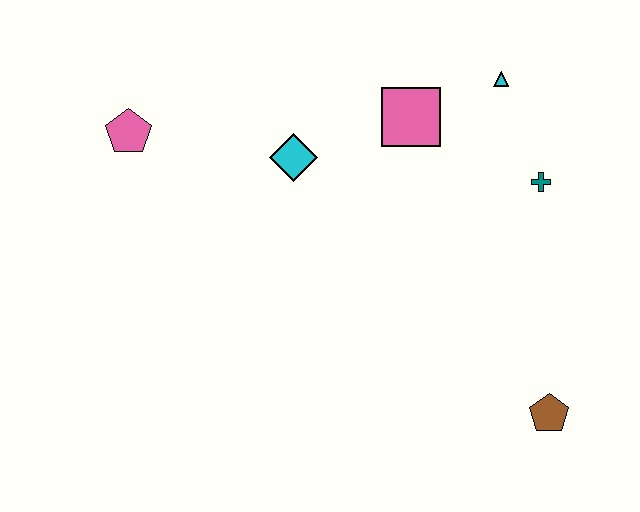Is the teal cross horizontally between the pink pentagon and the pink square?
No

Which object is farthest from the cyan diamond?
The brown pentagon is farthest from the cyan diamond.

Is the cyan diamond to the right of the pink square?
No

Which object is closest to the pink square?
The cyan triangle is closest to the pink square.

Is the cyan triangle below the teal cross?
No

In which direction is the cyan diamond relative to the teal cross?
The cyan diamond is to the left of the teal cross.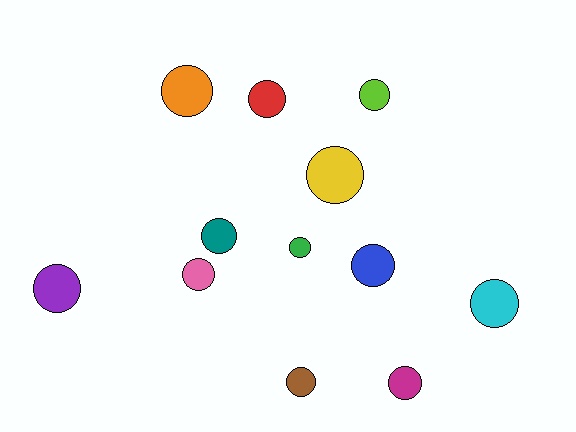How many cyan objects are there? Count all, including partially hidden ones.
There is 1 cyan object.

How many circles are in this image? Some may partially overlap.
There are 12 circles.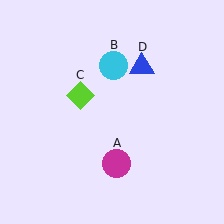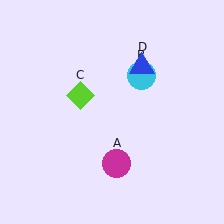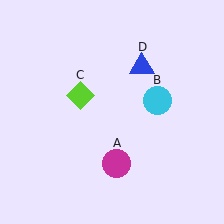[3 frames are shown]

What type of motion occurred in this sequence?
The cyan circle (object B) rotated clockwise around the center of the scene.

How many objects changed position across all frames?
1 object changed position: cyan circle (object B).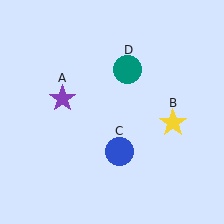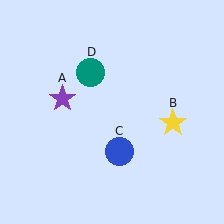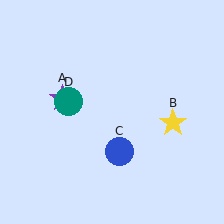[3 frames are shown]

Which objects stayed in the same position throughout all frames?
Purple star (object A) and yellow star (object B) and blue circle (object C) remained stationary.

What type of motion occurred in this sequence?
The teal circle (object D) rotated counterclockwise around the center of the scene.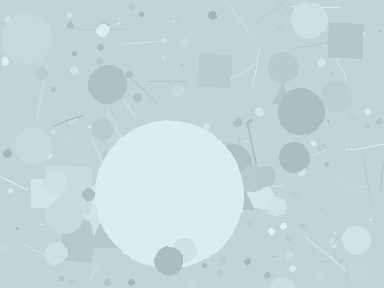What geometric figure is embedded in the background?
A circle is embedded in the background.